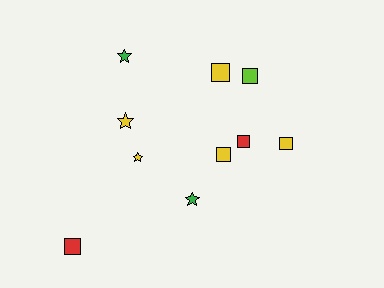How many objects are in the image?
There are 10 objects.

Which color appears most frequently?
Yellow, with 5 objects.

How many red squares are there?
There are 2 red squares.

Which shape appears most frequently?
Square, with 6 objects.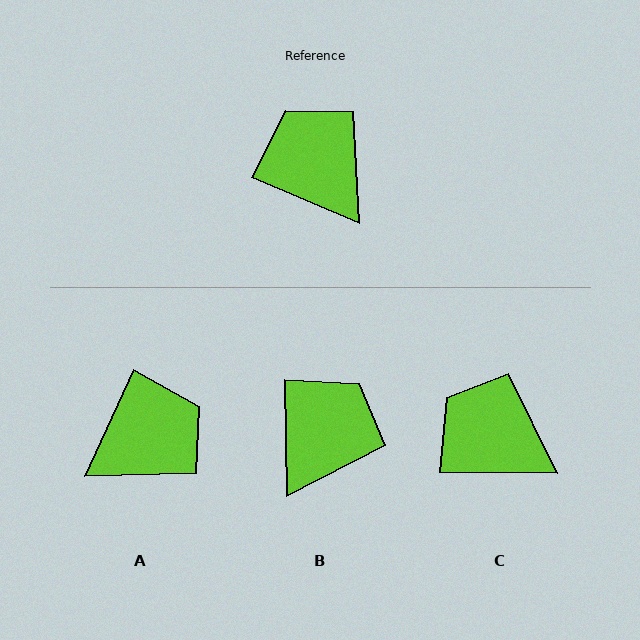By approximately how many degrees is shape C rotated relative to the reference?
Approximately 22 degrees counter-clockwise.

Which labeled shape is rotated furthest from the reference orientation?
A, about 92 degrees away.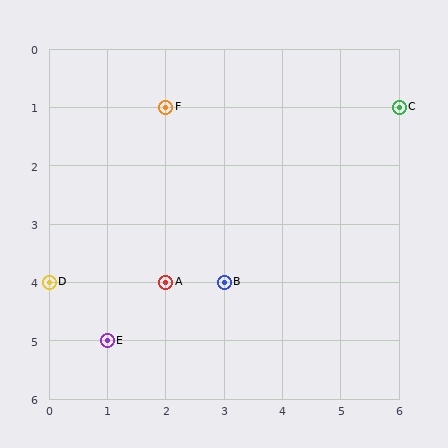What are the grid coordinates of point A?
Point A is at grid coordinates (2, 4).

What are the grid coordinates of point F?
Point F is at grid coordinates (2, 1).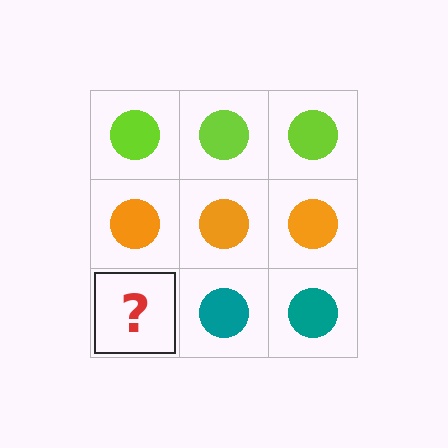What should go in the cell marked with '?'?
The missing cell should contain a teal circle.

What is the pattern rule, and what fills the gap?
The rule is that each row has a consistent color. The gap should be filled with a teal circle.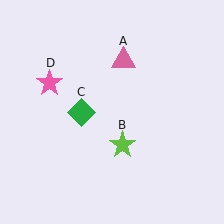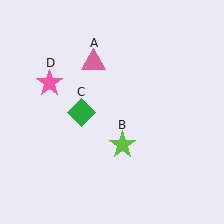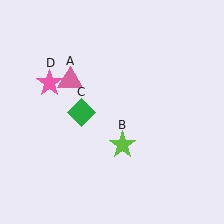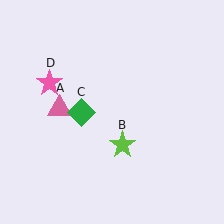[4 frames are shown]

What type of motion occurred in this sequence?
The pink triangle (object A) rotated counterclockwise around the center of the scene.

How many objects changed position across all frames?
1 object changed position: pink triangle (object A).